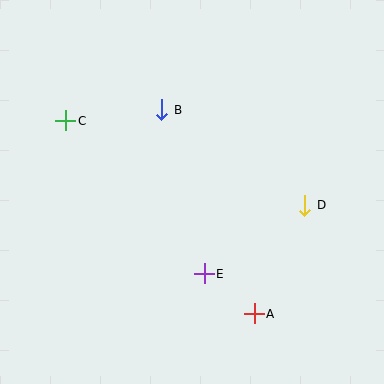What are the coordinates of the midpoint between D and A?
The midpoint between D and A is at (280, 259).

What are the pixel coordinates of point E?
Point E is at (204, 274).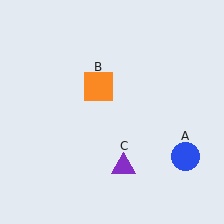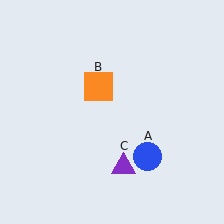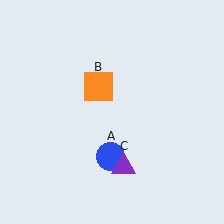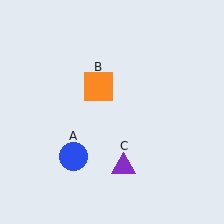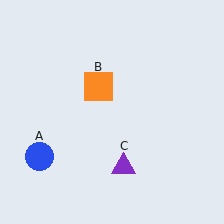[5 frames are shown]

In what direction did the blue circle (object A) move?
The blue circle (object A) moved left.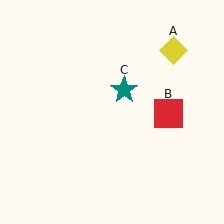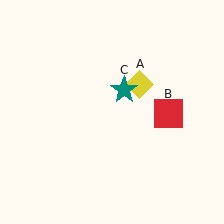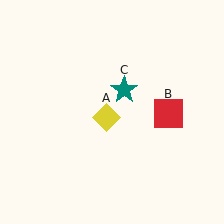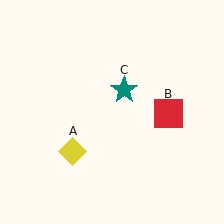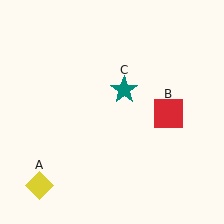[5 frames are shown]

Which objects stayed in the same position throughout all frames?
Red square (object B) and teal star (object C) remained stationary.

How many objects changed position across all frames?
1 object changed position: yellow diamond (object A).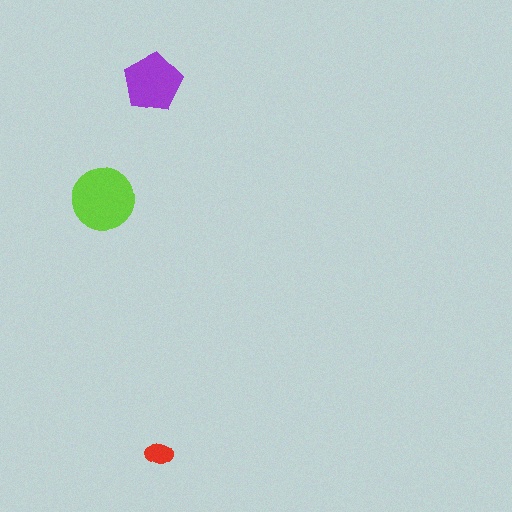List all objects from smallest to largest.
The red ellipse, the purple pentagon, the lime circle.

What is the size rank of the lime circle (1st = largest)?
1st.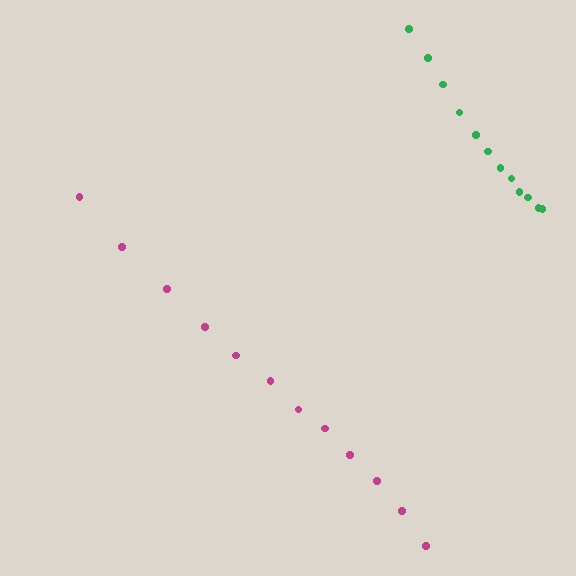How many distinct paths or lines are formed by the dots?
There are 2 distinct paths.